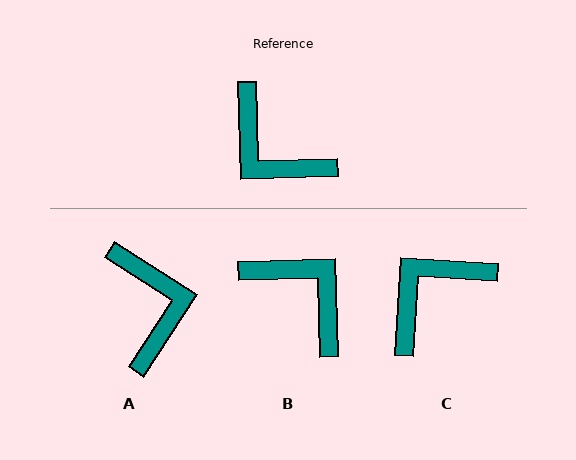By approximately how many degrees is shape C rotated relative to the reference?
Approximately 95 degrees clockwise.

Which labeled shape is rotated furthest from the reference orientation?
B, about 180 degrees away.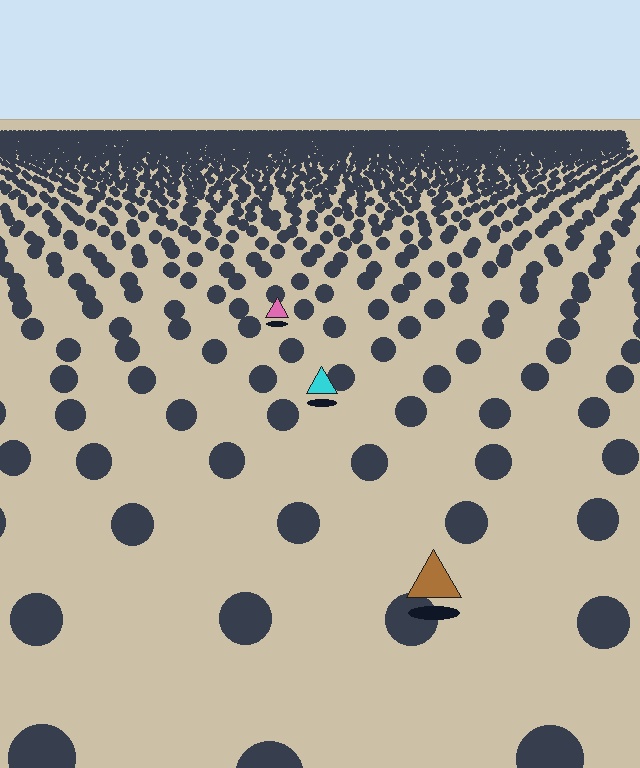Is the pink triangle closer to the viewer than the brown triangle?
No. The brown triangle is closer — you can tell from the texture gradient: the ground texture is coarser near it.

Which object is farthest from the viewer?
The pink triangle is farthest from the viewer. It appears smaller and the ground texture around it is denser.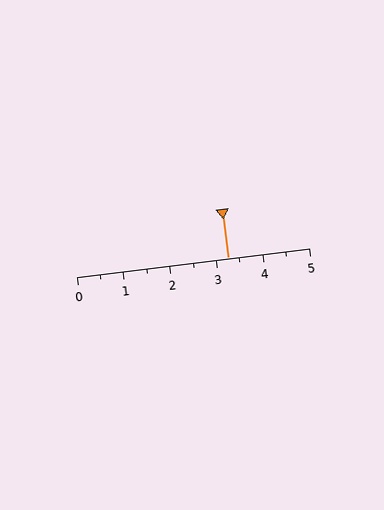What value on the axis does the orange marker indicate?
The marker indicates approximately 3.2.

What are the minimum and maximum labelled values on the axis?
The axis runs from 0 to 5.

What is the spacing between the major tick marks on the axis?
The major ticks are spaced 1 apart.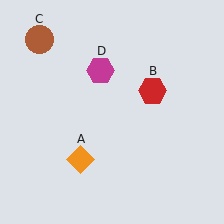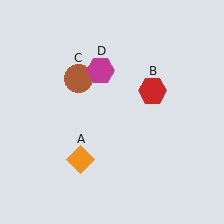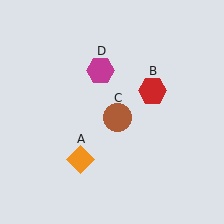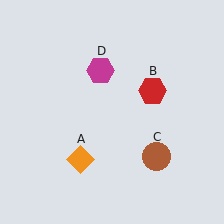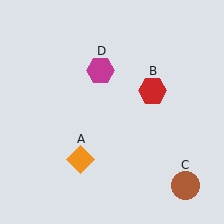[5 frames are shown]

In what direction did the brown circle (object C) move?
The brown circle (object C) moved down and to the right.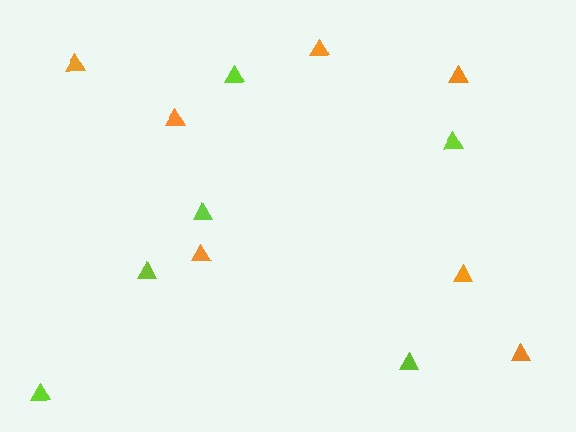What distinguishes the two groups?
There are 2 groups: one group of orange triangles (7) and one group of lime triangles (6).